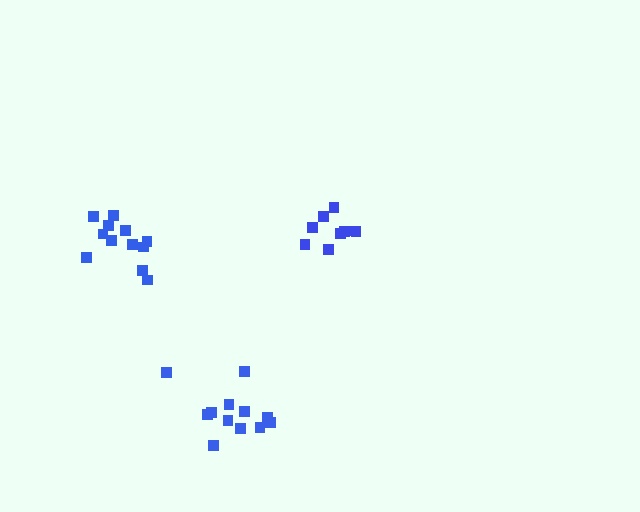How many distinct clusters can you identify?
There are 3 distinct clusters.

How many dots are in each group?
Group 1: 9 dots, Group 2: 12 dots, Group 3: 12 dots (33 total).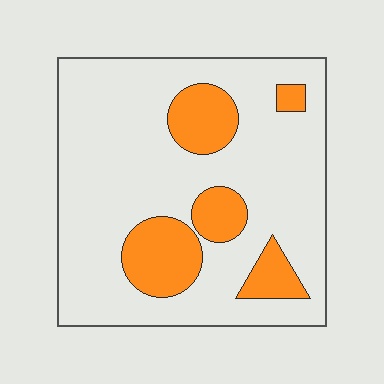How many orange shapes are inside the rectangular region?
5.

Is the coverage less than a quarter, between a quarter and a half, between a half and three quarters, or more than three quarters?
Less than a quarter.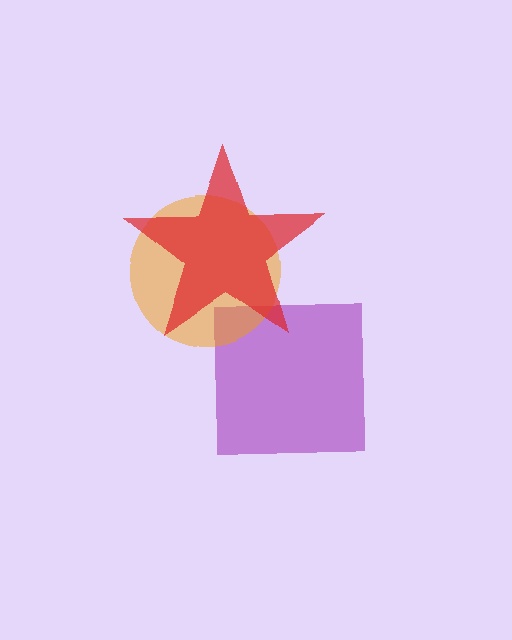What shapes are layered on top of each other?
The layered shapes are: a purple square, an orange circle, a red star.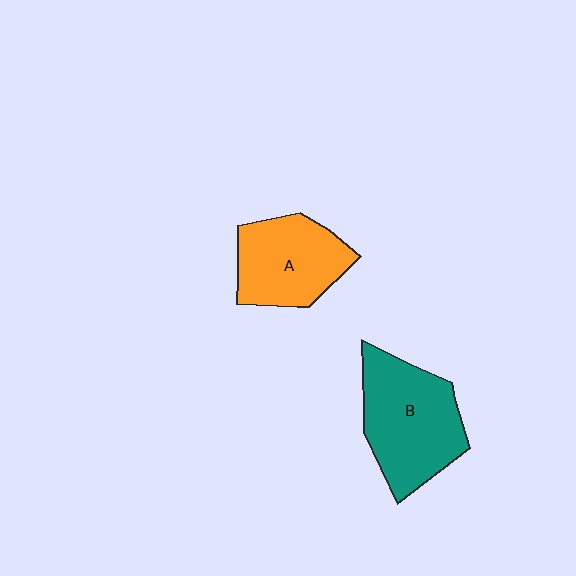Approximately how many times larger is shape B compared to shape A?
Approximately 1.3 times.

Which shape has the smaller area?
Shape A (orange).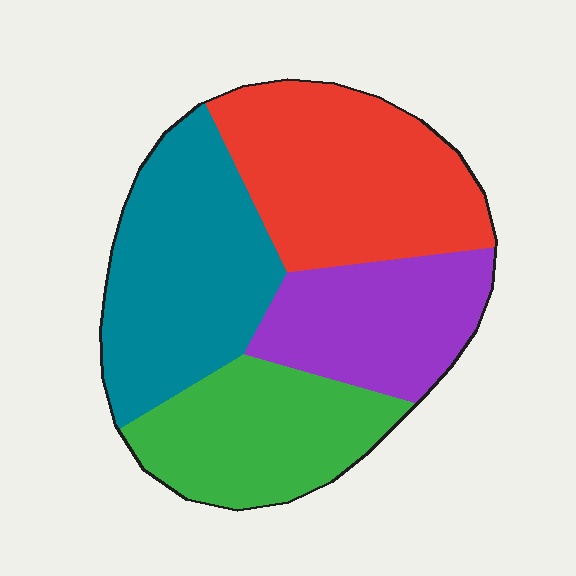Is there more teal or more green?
Teal.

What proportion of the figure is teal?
Teal takes up between a quarter and a half of the figure.